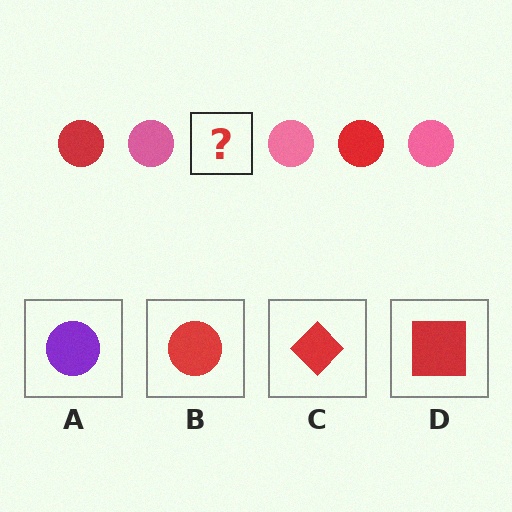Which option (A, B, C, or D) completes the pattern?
B.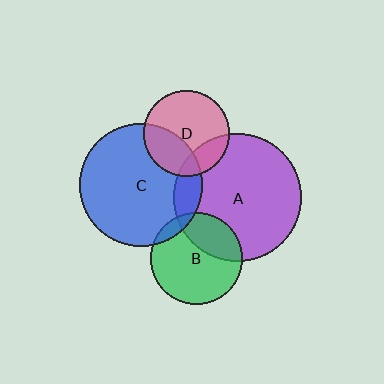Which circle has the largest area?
Circle A (purple).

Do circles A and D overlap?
Yes.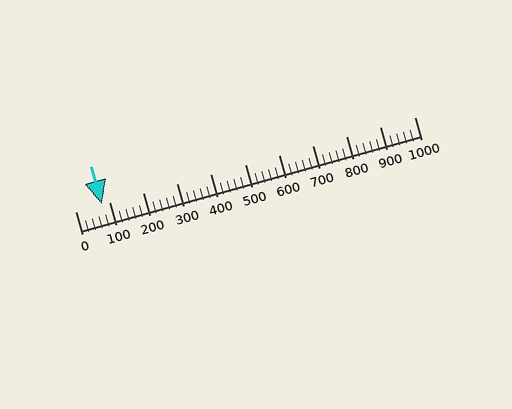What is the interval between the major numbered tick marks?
The major tick marks are spaced 100 units apart.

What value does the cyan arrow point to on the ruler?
The cyan arrow points to approximately 78.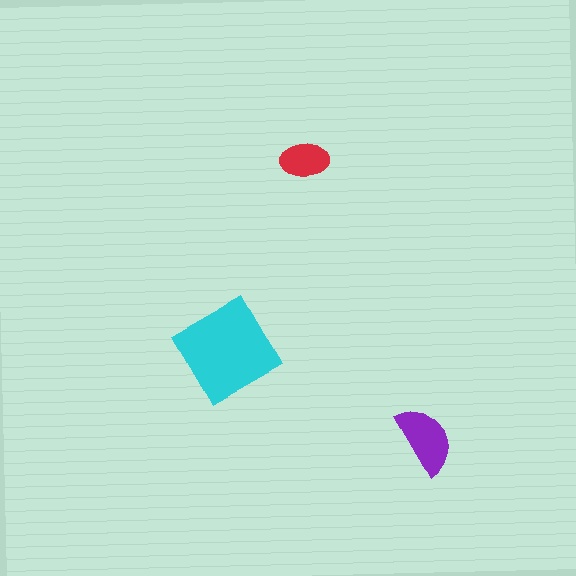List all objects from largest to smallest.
The cyan diamond, the purple semicircle, the red ellipse.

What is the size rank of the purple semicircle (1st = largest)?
2nd.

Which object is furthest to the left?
The cyan diamond is leftmost.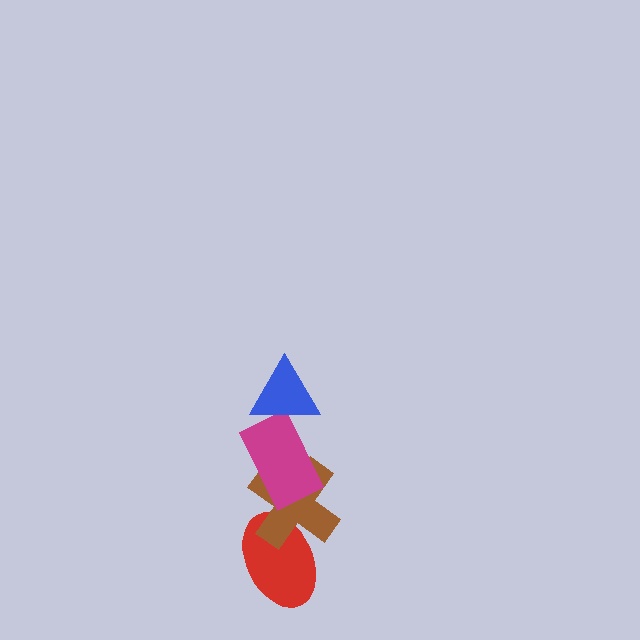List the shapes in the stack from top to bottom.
From top to bottom: the blue triangle, the magenta rectangle, the brown cross, the red ellipse.